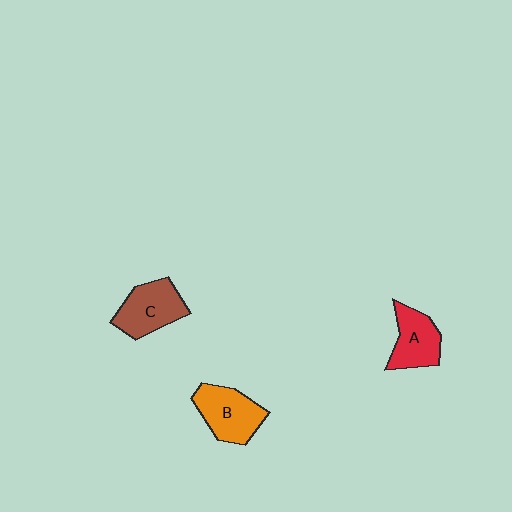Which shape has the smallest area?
Shape A (red).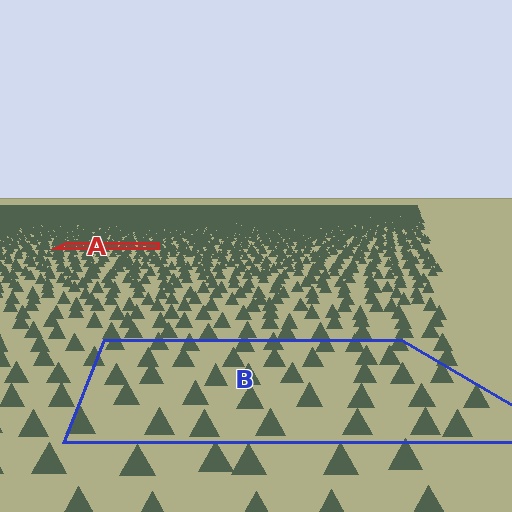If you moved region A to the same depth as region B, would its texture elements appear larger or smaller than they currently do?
They would appear larger. At a closer depth, the same texture elements are projected at a bigger on-screen size.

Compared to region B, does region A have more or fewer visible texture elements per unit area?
Region A has more texture elements per unit area — they are packed more densely because it is farther away.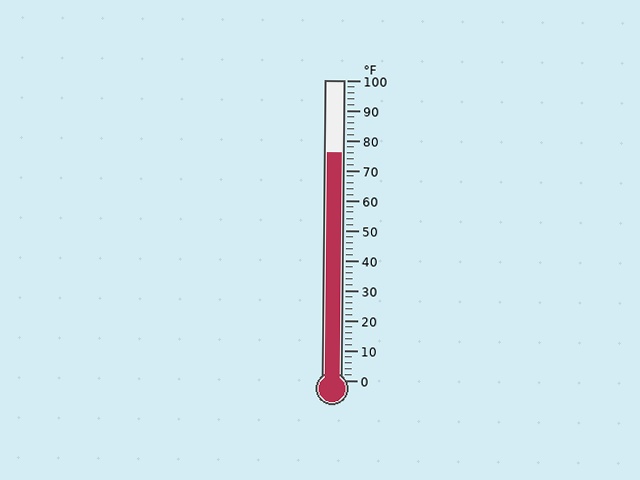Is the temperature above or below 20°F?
The temperature is above 20°F.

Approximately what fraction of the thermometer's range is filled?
The thermometer is filled to approximately 75% of its range.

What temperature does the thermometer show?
The thermometer shows approximately 76°F.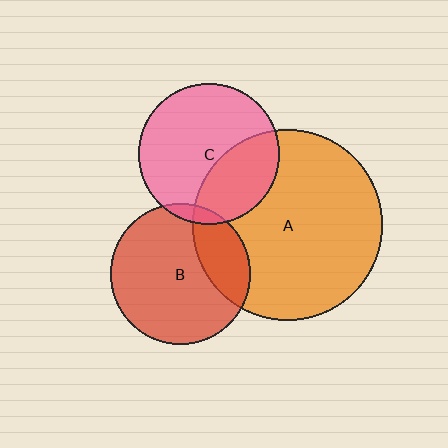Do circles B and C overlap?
Yes.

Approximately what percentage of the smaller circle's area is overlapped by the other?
Approximately 5%.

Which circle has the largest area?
Circle A (orange).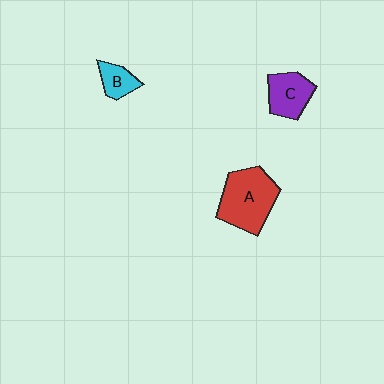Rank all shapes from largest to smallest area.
From largest to smallest: A (red), C (purple), B (cyan).